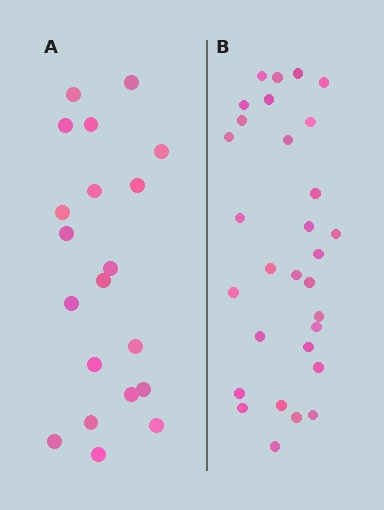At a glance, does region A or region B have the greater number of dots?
Region B (the right region) has more dots.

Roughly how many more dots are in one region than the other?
Region B has roughly 10 or so more dots than region A.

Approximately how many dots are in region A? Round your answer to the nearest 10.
About 20 dots.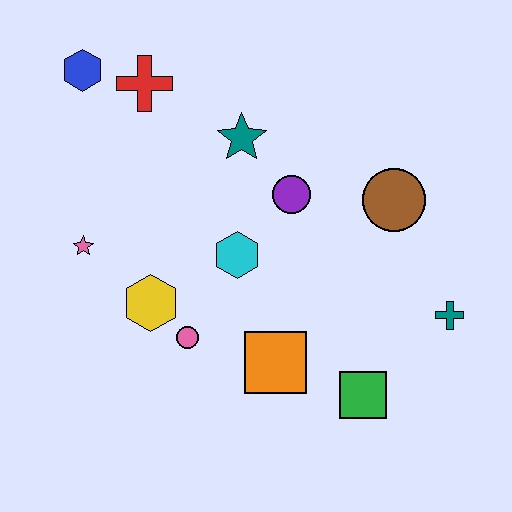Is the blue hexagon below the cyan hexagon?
No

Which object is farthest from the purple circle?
The blue hexagon is farthest from the purple circle.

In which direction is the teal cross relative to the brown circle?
The teal cross is below the brown circle.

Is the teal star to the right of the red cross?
Yes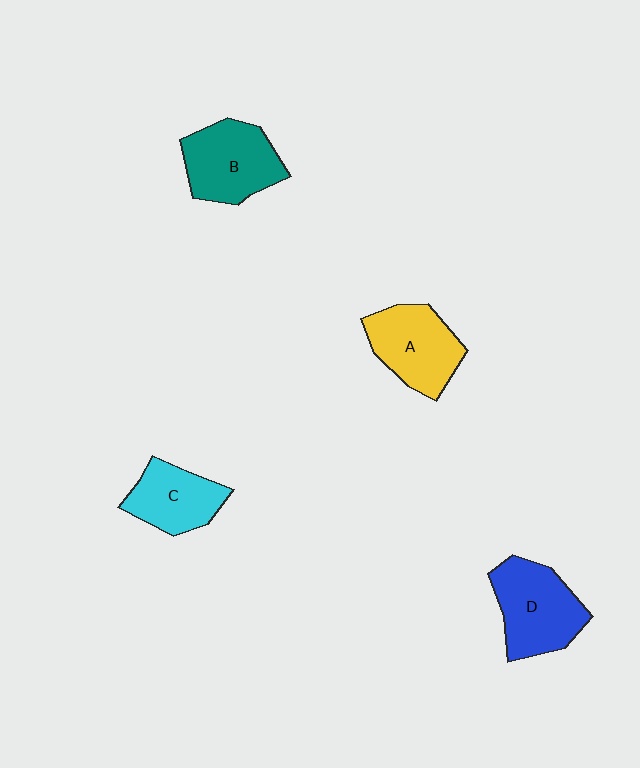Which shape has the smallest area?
Shape C (cyan).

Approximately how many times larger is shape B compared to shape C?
Approximately 1.3 times.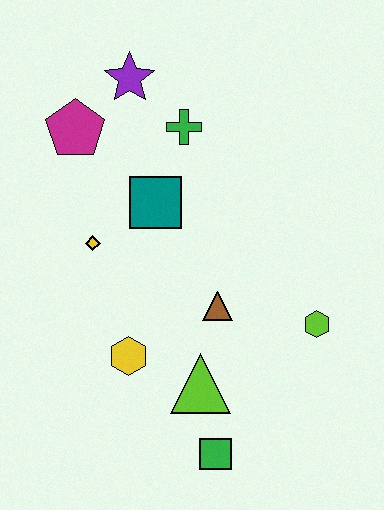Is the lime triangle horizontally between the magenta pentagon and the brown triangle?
Yes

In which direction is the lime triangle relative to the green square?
The lime triangle is above the green square.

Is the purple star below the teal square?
No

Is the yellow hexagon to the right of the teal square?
No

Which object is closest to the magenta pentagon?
The purple star is closest to the magenta pentagon.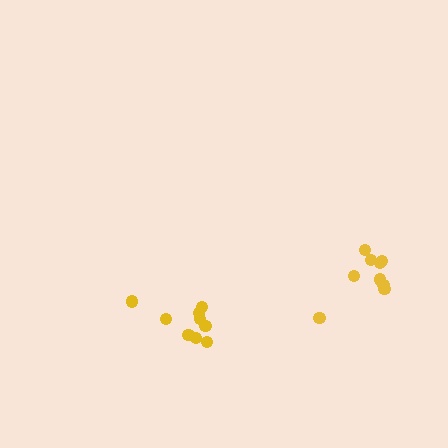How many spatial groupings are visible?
There are 2 spatial groupings.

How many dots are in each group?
Group 1: 9 dots, Group 2: 9 dots (18 total).